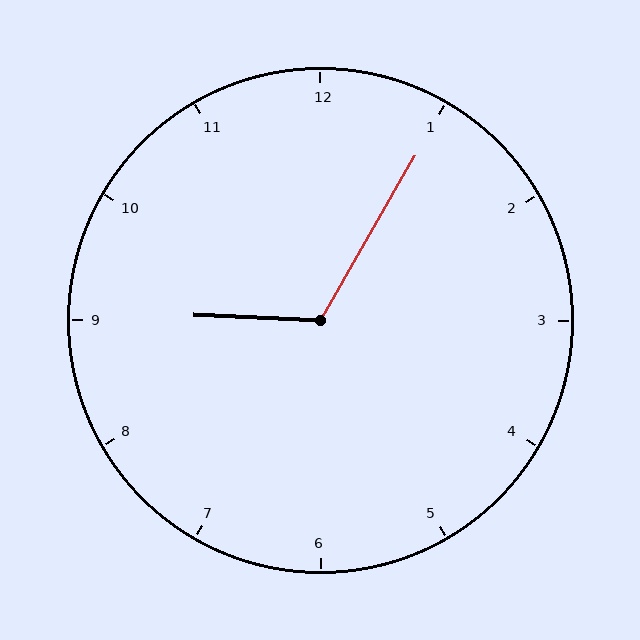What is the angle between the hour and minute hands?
Approximately 118 degrees.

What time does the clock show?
9:05.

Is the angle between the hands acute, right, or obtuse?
It is obtuse.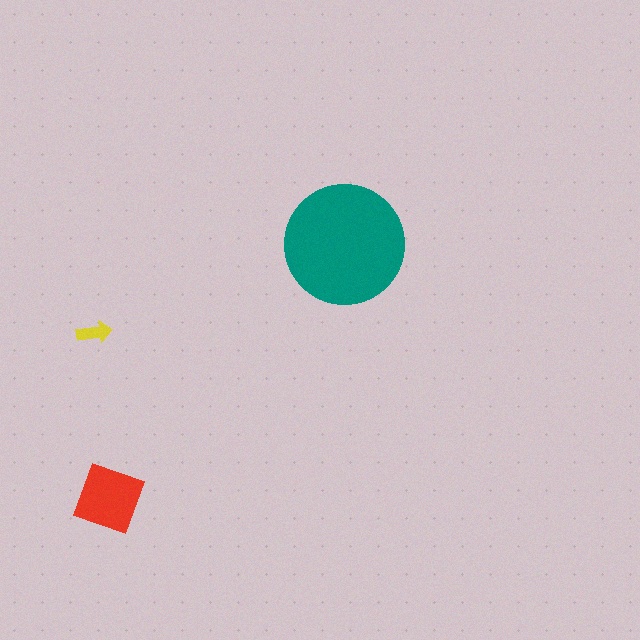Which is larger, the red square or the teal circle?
The teal circle.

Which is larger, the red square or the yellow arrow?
The red square.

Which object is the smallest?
The yellow arrow.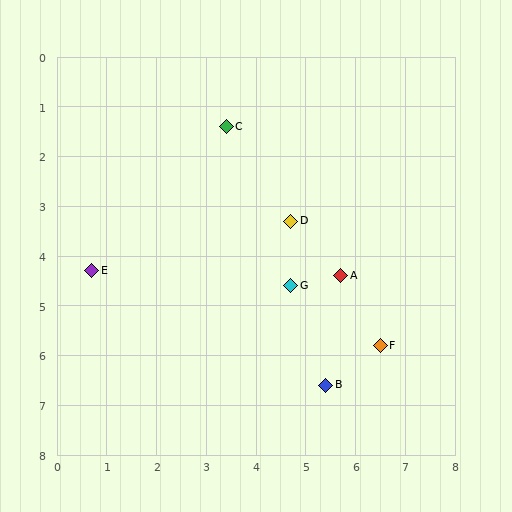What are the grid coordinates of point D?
Point D is at approximately (4.7, 3.3).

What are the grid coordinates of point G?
Point G is at approximately (4.7, 4.6).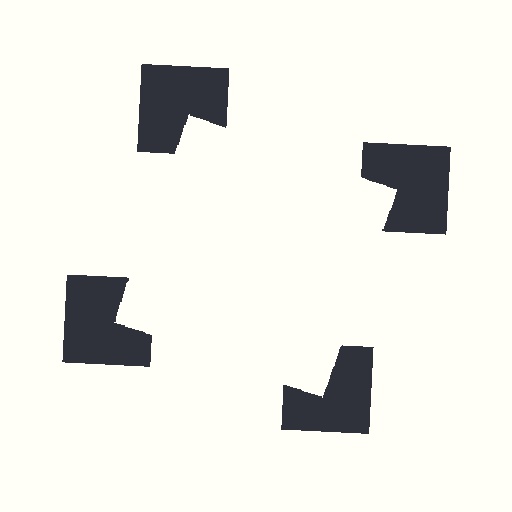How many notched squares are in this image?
There are 4 — one at each vertex of the illusory square.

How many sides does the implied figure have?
4 sides.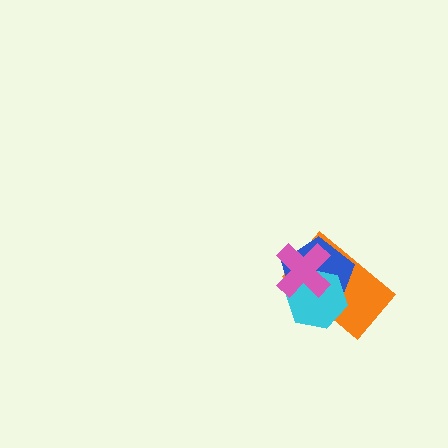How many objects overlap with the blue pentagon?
3 objects overlap with the blue pentagon.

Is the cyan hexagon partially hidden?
Yes, it is partially covered by another shape.